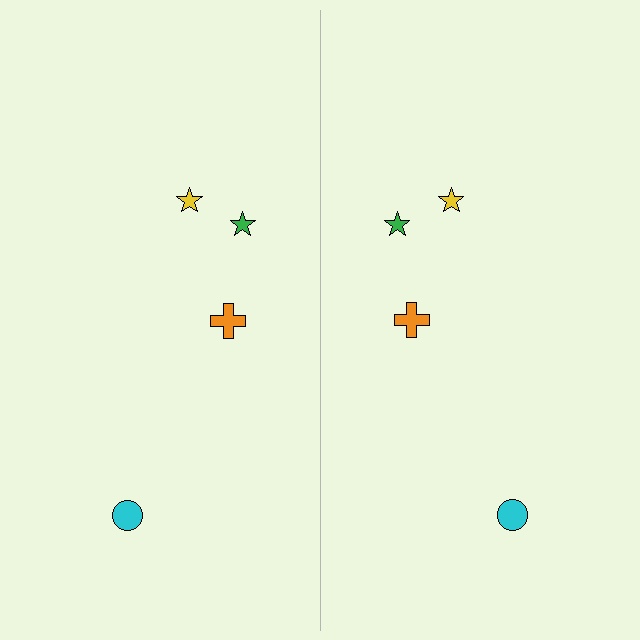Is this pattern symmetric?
Yes, this pattern has bilateral (reflection) symmetry.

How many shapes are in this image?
There are 8 shapes in this image.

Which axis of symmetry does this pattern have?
The pattern has a vertical axis of symmetry running through the center of the image.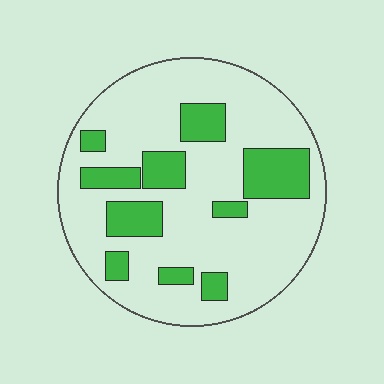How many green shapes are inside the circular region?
10.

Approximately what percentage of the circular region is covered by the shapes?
Approximately 25%.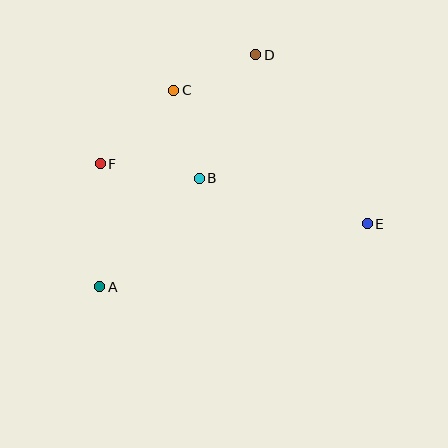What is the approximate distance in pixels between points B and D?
The distance between B and D is approximately 136 pixels.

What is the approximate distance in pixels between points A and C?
The distance between A and C is approximately 210 pixels.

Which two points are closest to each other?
Points C and D are closest to each other.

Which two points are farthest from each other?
Points A and D are farthest from each other.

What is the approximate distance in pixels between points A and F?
The distance between A and F is approximately 123 pixels.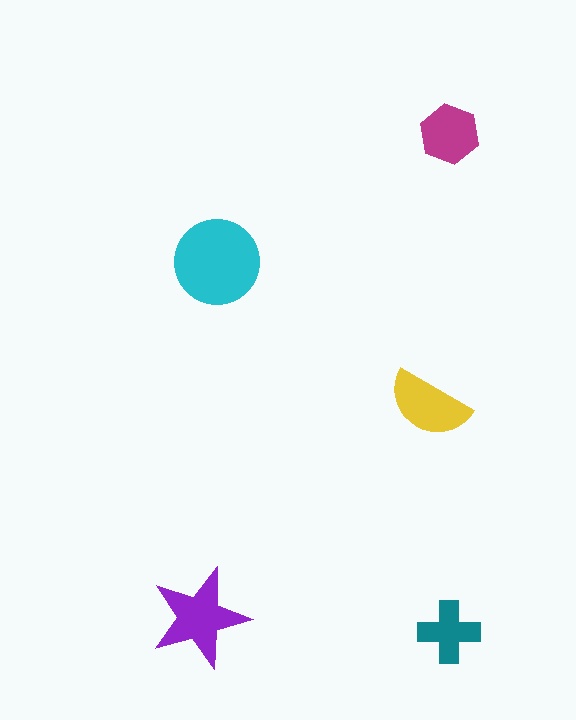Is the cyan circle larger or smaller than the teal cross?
Larger.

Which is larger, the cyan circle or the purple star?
The cyan circle.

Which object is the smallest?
The teal cross.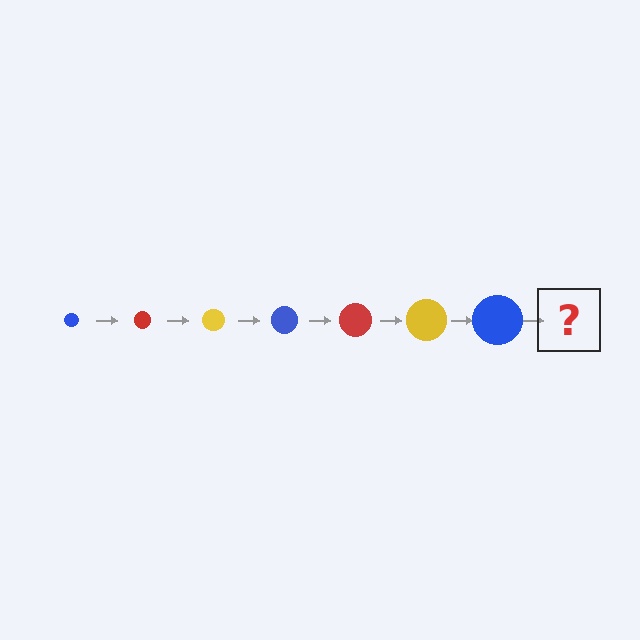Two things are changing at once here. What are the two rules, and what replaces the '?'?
The two rules are that the circle grows larger each step and the color cycles through blue, red, and yellow. The '?' should be a red circle, larger than the previous one.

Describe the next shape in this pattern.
It should be a red circle, larger than the previous one.